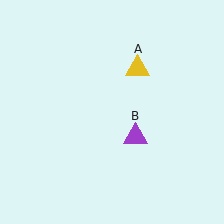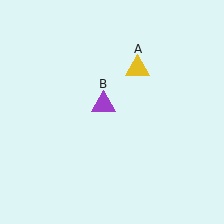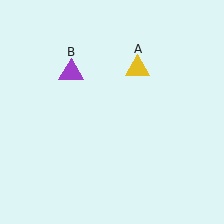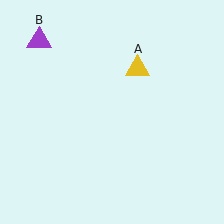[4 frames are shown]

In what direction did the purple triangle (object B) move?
The purple triangle (object B) moved up and to the left.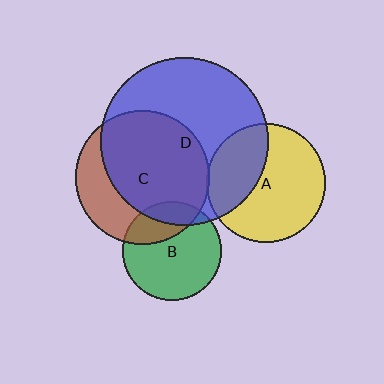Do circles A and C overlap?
Yes.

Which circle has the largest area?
Circle D (blue).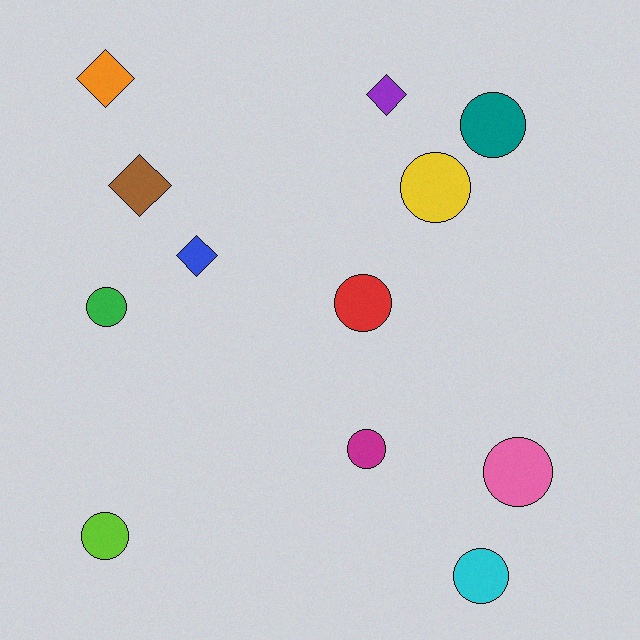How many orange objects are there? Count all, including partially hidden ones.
There is 1 orange object.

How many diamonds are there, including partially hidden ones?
There are 4 diamonds.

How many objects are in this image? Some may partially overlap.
There are 12 objects.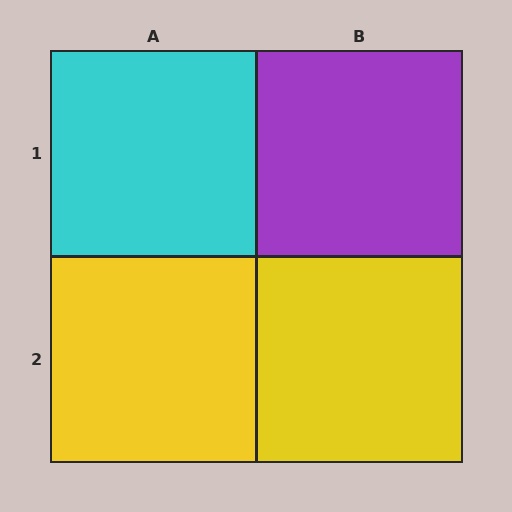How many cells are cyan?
1 cell is cyan.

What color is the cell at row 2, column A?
Yellow.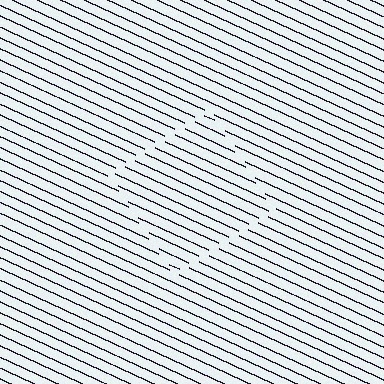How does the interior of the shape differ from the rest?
The interior of the shape contains the same grating, shifted by half a period — the contour is defined by the phase discontinuity where line-ends from the inner and outer gratings abut.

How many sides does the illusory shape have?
4 sides — the line-ends trace a square.